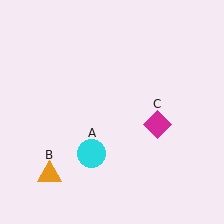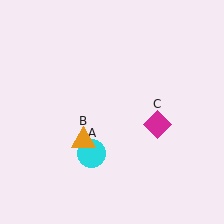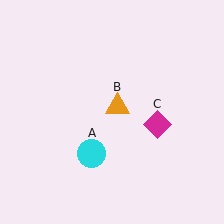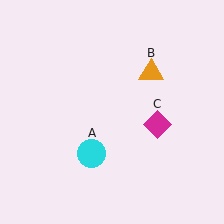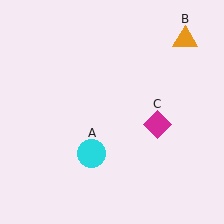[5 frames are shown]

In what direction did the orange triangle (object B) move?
The orange triangle (object B) moved up and to the right.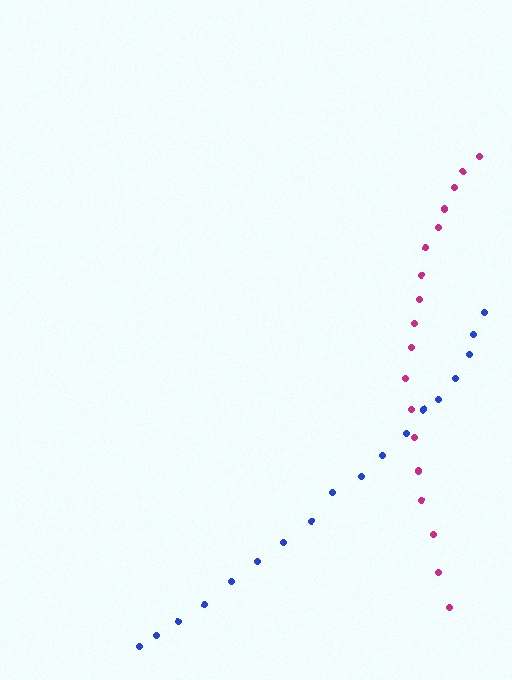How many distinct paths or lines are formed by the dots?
There are 2 distinct paths.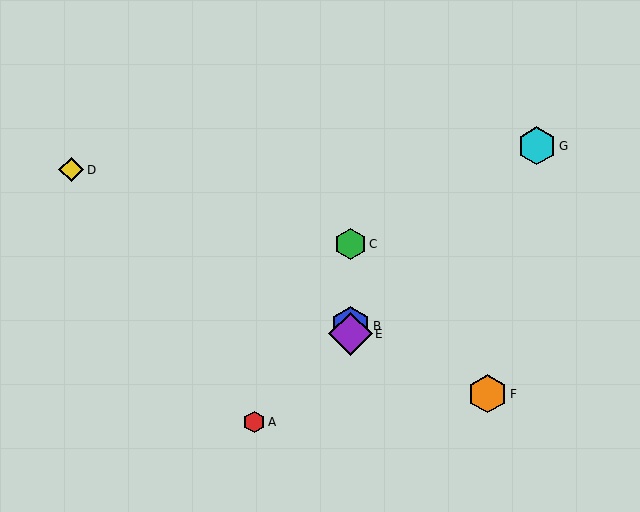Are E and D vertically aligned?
No, E is at x≈351 and D is at x≈71.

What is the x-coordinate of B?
Object B is at x≈351.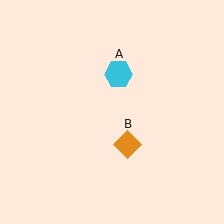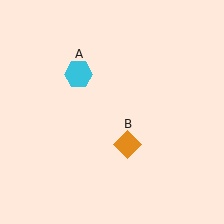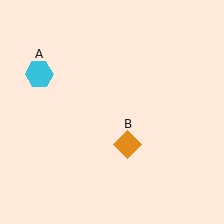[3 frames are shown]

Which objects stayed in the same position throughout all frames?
Orange diamond (object B) remained stationary.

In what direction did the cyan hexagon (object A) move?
The cyan hexagon (object A) moved left.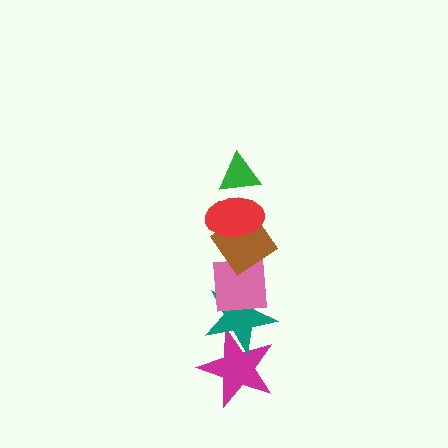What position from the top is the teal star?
The teal star is 5th from the top.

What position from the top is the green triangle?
The green triangle is 1st from the top.